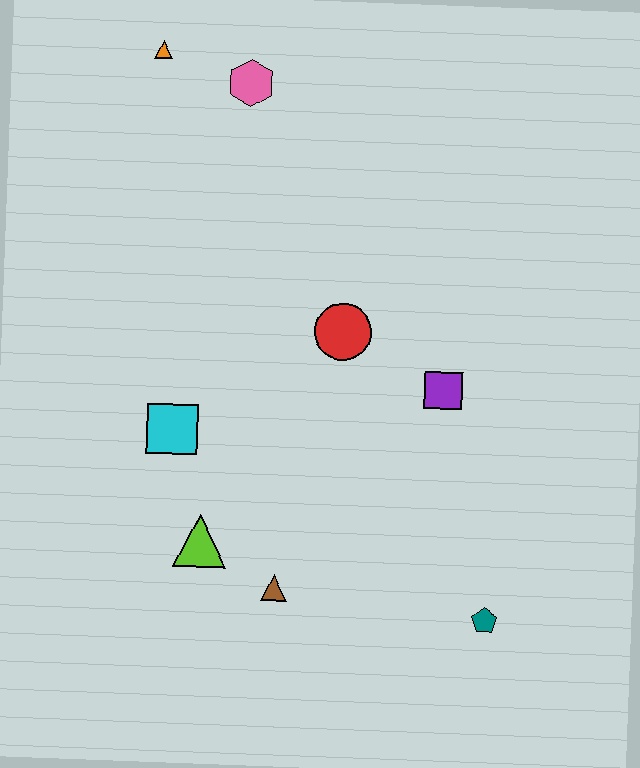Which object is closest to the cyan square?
The lime triangle is closest to the cyan square.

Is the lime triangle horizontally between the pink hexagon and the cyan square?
Yes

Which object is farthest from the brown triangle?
The orange triangle is farthest from the brown triangle.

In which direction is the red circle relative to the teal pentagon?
The red circle is above the teal pentagon.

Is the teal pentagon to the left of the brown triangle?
No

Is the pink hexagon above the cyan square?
Yes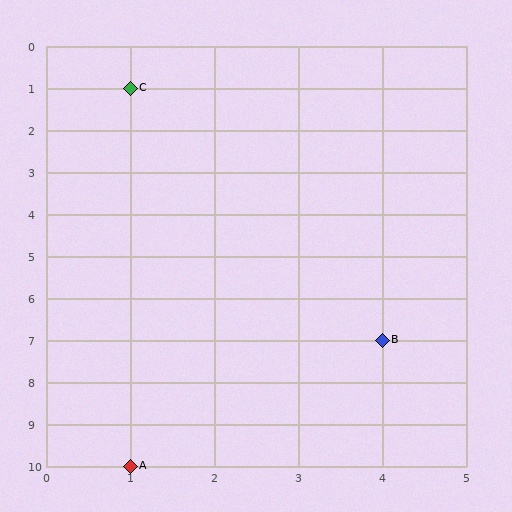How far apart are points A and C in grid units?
Points A and C are 9 rows apart.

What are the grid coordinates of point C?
Point C is at grid coordinates (1, 1).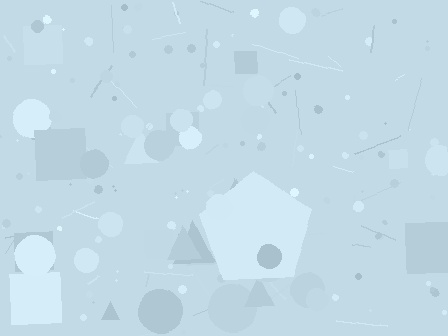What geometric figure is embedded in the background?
A pentagon is embedded in the background.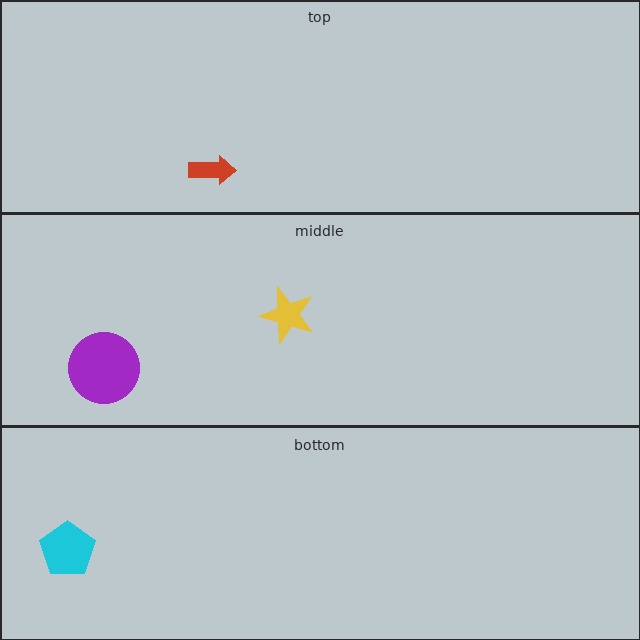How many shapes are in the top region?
1.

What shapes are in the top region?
The red arrow.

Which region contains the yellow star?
The middle region.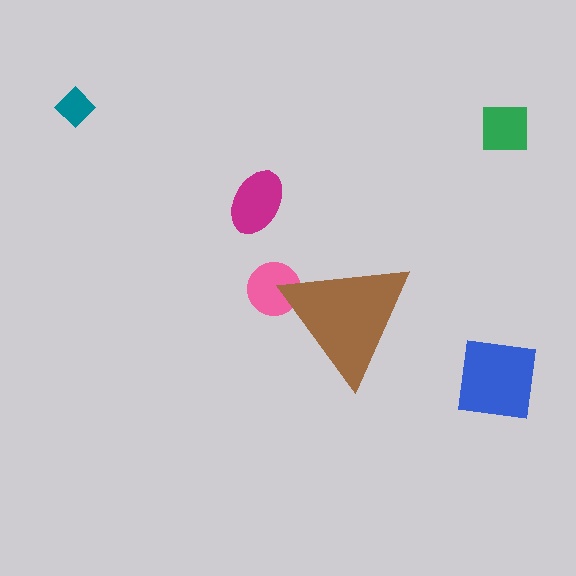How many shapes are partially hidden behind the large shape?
1 shape is partially hidden.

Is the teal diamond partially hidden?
No, the teal diamond is fully visible.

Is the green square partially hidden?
No, the green square is fully visible.